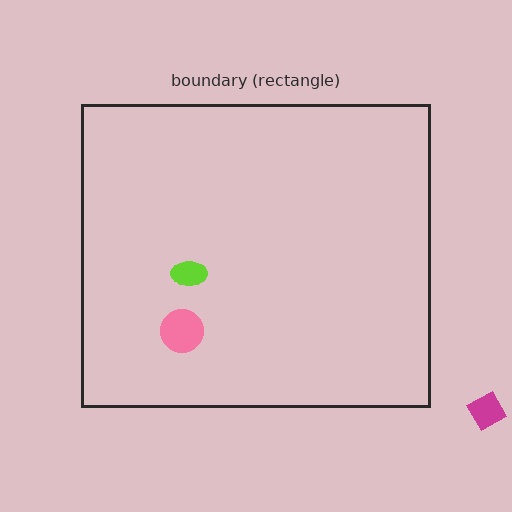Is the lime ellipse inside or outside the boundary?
Inside.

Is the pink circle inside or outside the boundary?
Inside.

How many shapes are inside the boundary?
2 inside, 1 outside.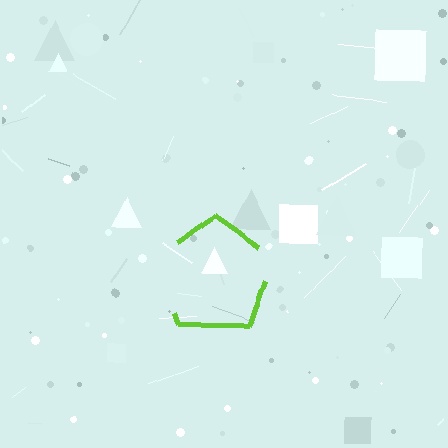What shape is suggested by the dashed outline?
The dashed outline suggests a pentagon.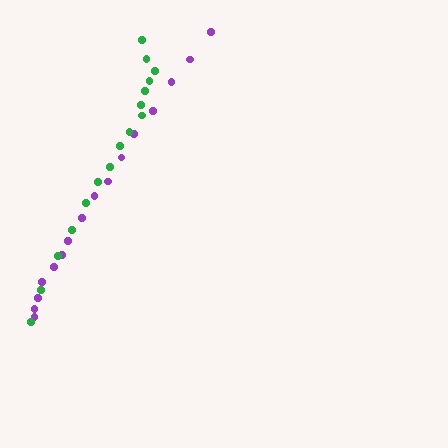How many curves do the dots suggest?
There are 2 distinct paths.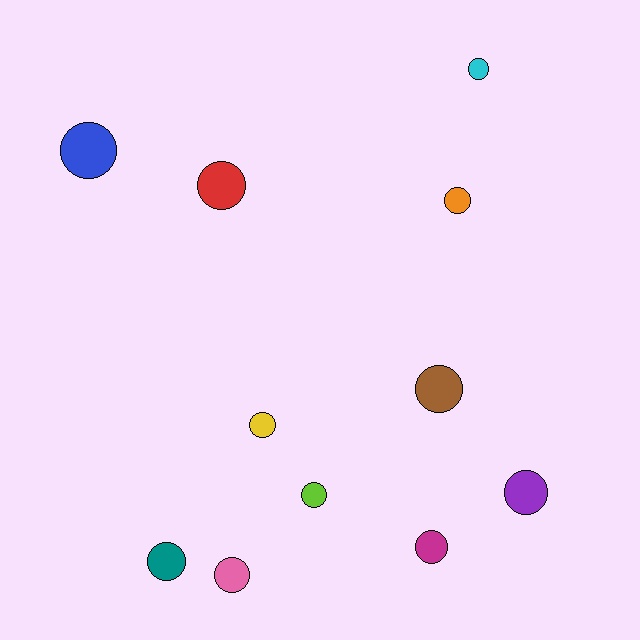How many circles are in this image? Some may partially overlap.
There are 11 circles.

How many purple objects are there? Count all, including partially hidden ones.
There is 1 purple object.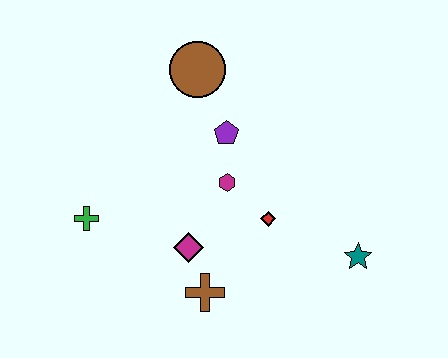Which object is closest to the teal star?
The red diamond is closest to the teal star.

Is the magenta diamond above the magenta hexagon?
No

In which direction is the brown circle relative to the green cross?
The brown circle is above the green cross.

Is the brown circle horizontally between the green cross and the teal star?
Yes